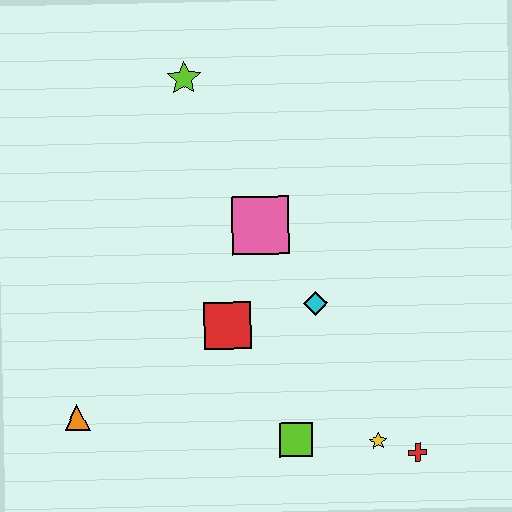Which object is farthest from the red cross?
The lime star is farthest from the red cross.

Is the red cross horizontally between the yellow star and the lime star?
No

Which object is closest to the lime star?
The pink square is closest to the lime star.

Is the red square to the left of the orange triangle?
No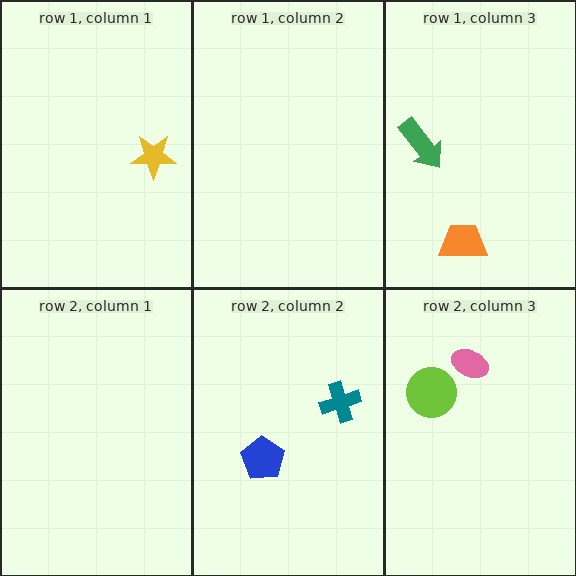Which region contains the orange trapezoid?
The row 1, column 3 region.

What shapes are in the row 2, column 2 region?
The teal cross, the blue pentagon.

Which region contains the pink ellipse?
The row 2, column 3 region.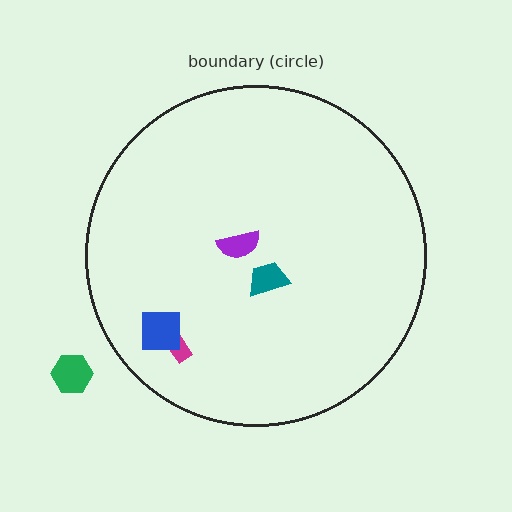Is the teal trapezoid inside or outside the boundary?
Inside.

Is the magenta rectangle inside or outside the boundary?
Inside.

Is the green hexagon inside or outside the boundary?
Outside.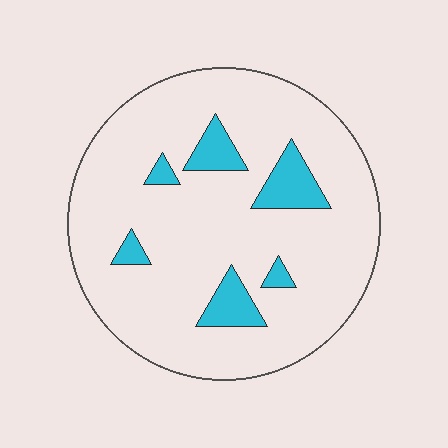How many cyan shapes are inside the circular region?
6.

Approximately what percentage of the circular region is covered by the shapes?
Approximately 10%.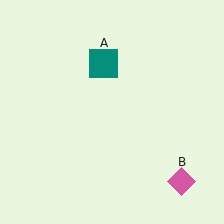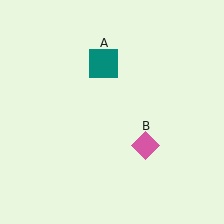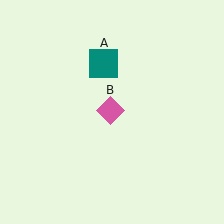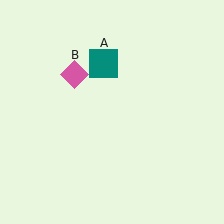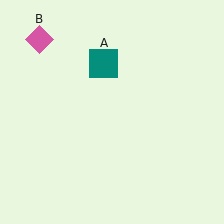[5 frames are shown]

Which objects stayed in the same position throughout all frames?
Teal square (object A) remained stationary.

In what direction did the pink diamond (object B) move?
The pink diamond (object B) moved up and to the left.